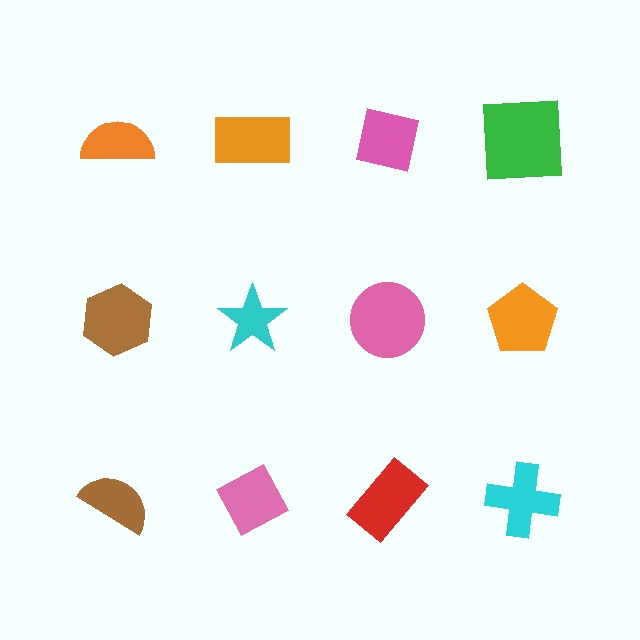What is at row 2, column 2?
A cyan star.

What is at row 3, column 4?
A cyan cross.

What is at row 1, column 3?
A pink square.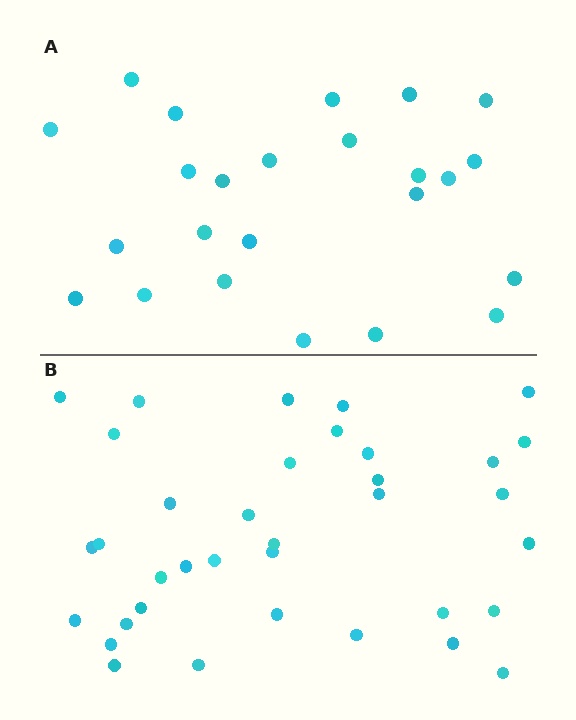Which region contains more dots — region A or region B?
Region B (the bottom region) has more dots.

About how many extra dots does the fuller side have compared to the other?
Region B has roughly 12 or so more dots than region A.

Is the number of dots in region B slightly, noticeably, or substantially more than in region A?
Region B has substantially more. The ratio is roughly 1.5 to 1.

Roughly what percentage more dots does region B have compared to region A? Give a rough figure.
About 50% more.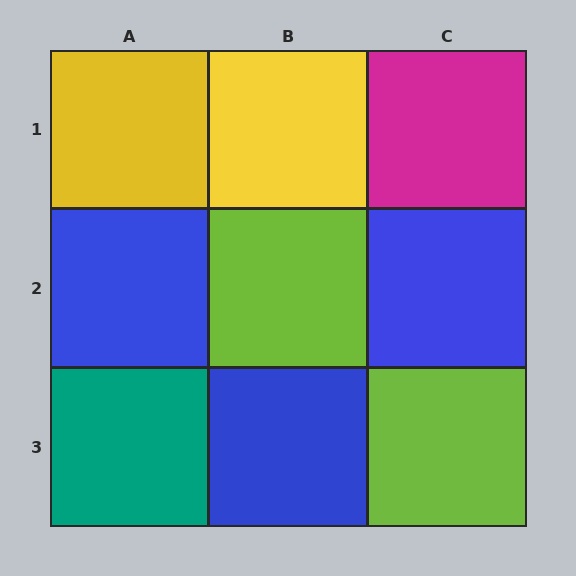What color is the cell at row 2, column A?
Blue.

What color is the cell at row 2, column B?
Lime.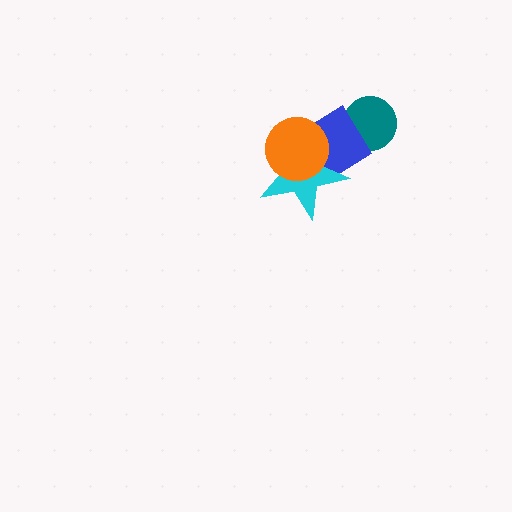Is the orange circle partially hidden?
No, no other shape covers it.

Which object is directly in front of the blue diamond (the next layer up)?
The cyan star is directly in front of the blue diamond.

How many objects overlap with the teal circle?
1 object overlaps with the teal circle.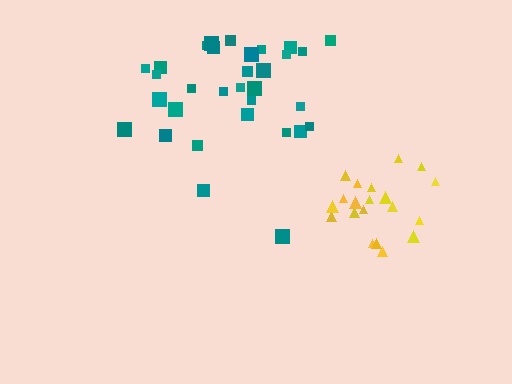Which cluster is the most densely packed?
Yellow.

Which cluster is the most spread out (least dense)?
Teal.